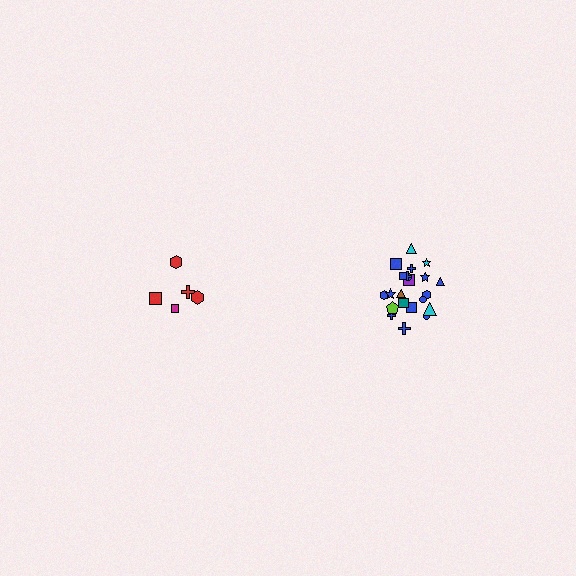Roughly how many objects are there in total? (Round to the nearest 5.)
Roughly 25 objects in total.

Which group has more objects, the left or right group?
The right group.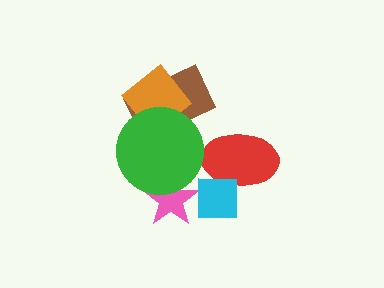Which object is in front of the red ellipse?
The cyan square is in front of the red ellipse.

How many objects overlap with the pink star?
2 objects overlap with the pink star.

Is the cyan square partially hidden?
No, no other shape covers it.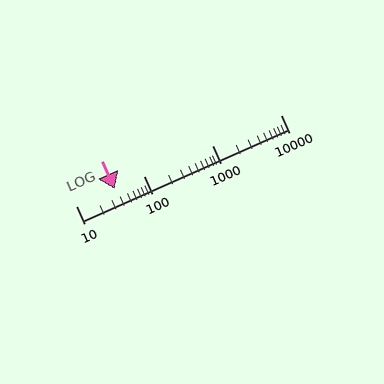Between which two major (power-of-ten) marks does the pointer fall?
The pointer is between 10 and 100.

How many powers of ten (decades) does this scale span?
The scale spans 3 decades, from 10 to 10000.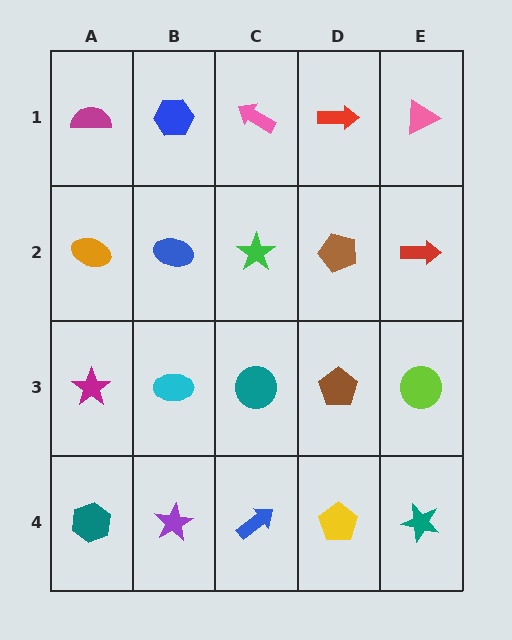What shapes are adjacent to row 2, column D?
A red arrow (row 1, column D), a brown pentagon (row 3, column D), a green star (row 2, column C), a red arrow (row 2, column E).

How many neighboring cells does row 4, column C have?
3.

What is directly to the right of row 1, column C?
A red arrow.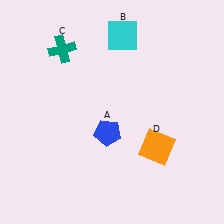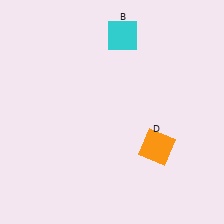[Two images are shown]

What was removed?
The blue pentagon (A), the teal cross (C) were removed in Image 2.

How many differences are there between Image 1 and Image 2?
There are 2 differences between the two images.